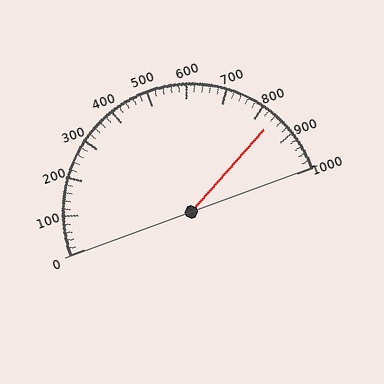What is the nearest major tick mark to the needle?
The nearest major tick mark is 800.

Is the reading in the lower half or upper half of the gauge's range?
The reading is in the upper half of the range (0 to 1000).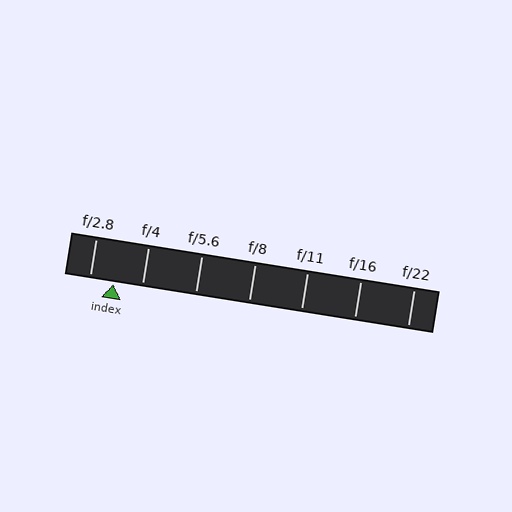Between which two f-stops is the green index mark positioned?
The index mark is between f/2.8 and f/4.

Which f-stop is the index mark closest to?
The index mark is closest to f/2.8.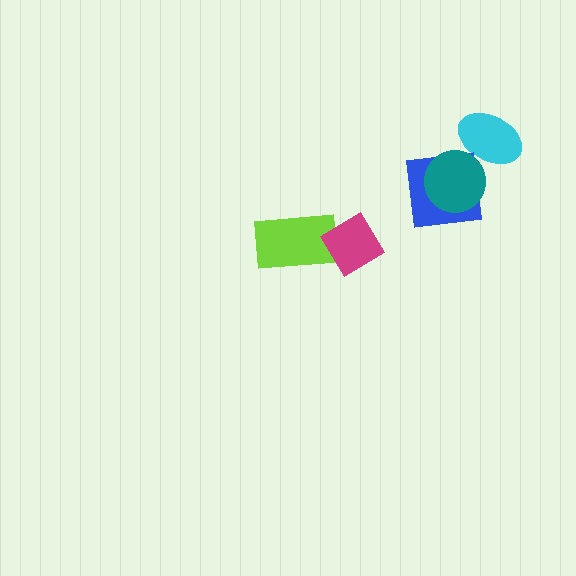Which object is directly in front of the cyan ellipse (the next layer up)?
The blue square is directly in front of the cyan ellipse.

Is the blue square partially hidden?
Yes, it is partially covered by another shape.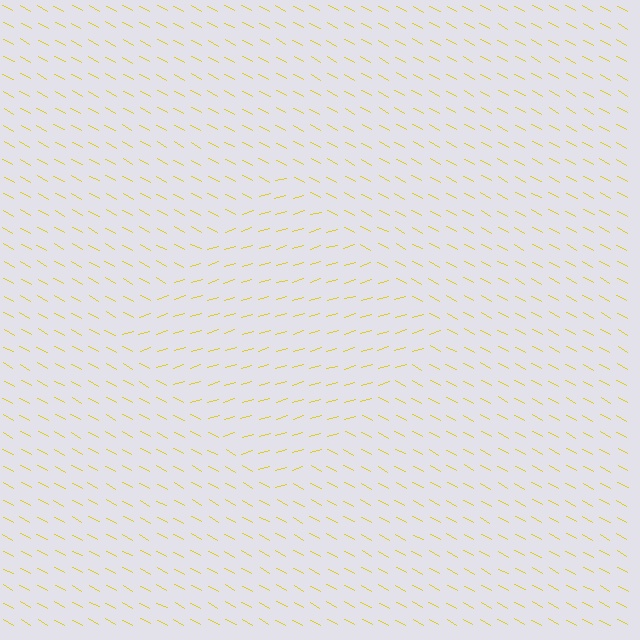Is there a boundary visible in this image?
Yes, there is a texture boundary formed by a change in line orientation.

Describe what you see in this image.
The image is filled with small yellow line segments. A diamond region in the image has lines oriented differently from the surrounding lines, creating a visible texture boundary.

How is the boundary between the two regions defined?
The boundary is defined purely by a change in line orientation (approximately 45 degrees difference). All lines are the same color and thickness.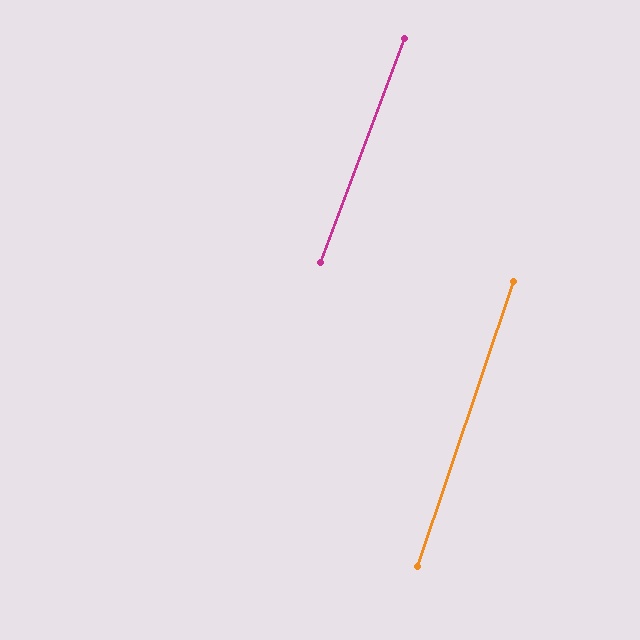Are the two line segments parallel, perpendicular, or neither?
Parallel — their directions differ by only 1.6°.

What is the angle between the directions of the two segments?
Approximately 2 degrees.